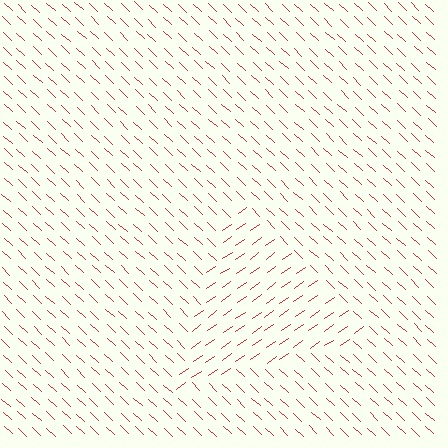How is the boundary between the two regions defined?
The boundary is defined purely by a change in line orientation (approximately 78 degrees difference). All lines are the same color and thickness.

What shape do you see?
I see a triangle.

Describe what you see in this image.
The image is filled with small red line segments. A triangle region in the image has lines oriented differently from the surrounding lines, creating a visible texture boundary.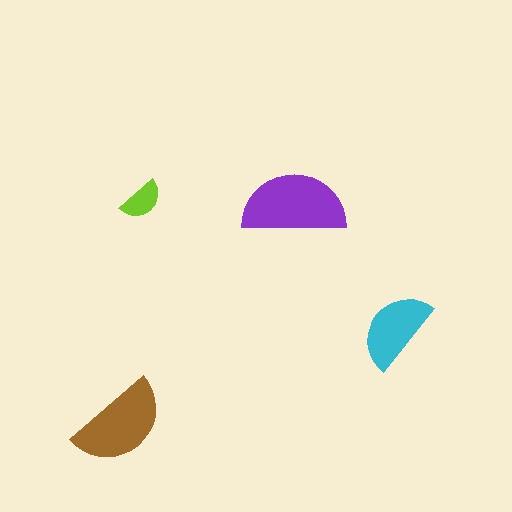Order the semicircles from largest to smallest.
the purple one, the brown one, the cyan one, the lime one.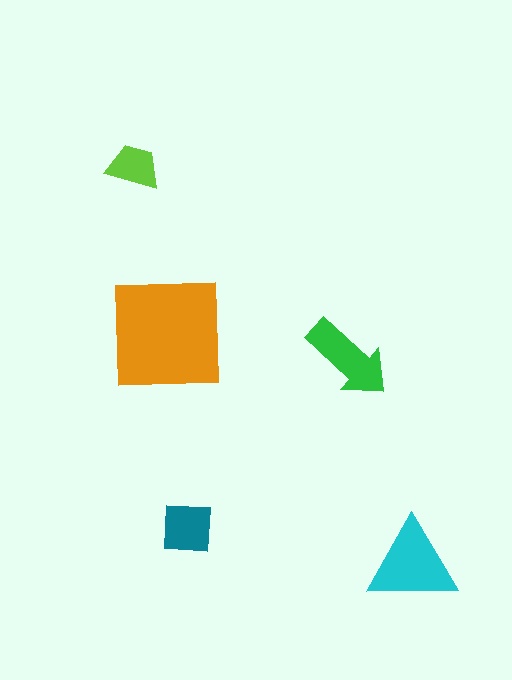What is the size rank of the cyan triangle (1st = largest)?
2nd.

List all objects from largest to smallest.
The orange square, the cyan triangle, the green arrow, the teal square, the lime trapezoid.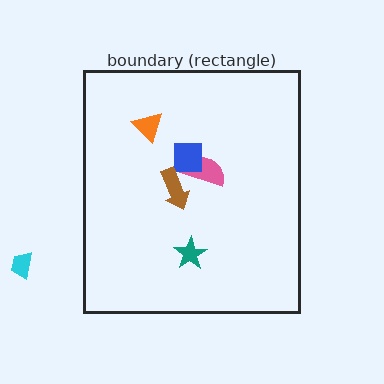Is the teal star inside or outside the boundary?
Inside.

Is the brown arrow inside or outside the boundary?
Inside.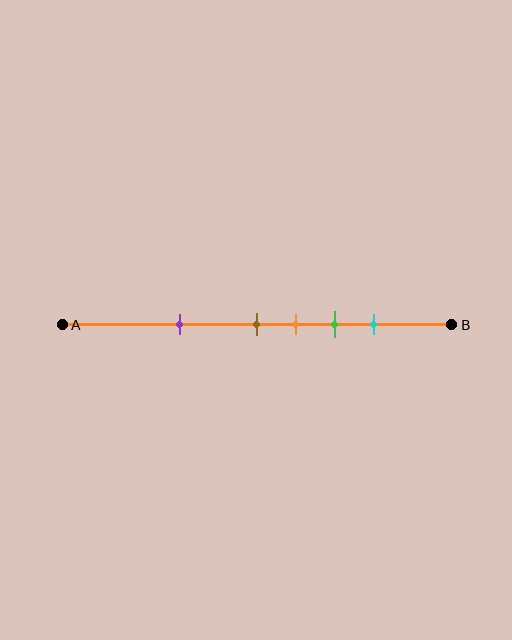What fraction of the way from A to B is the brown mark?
The brown mark is approximately 50% (0.5) of the way from A to B.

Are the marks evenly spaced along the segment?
No, the marks are not evenly spaced.